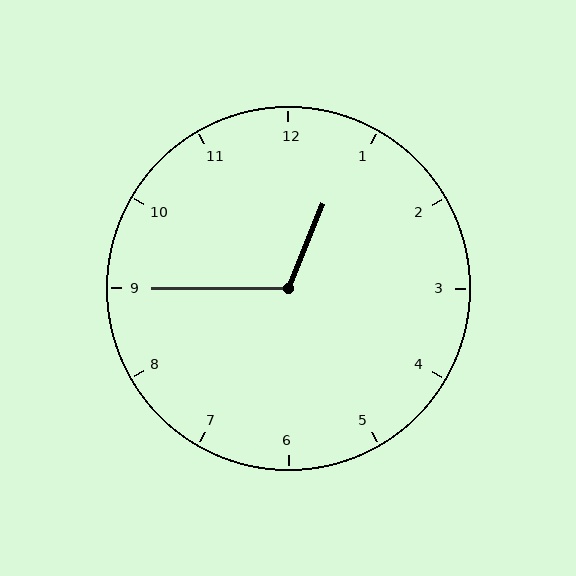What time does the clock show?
12:45.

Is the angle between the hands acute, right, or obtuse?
It is obtuse.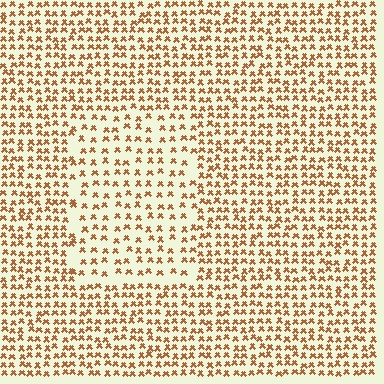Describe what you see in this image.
The image contains small brown elements arranged at two different densities. A rectangle-shaped region is visible where the elements are less densely packed than the surrounding area.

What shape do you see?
I see a rectangle.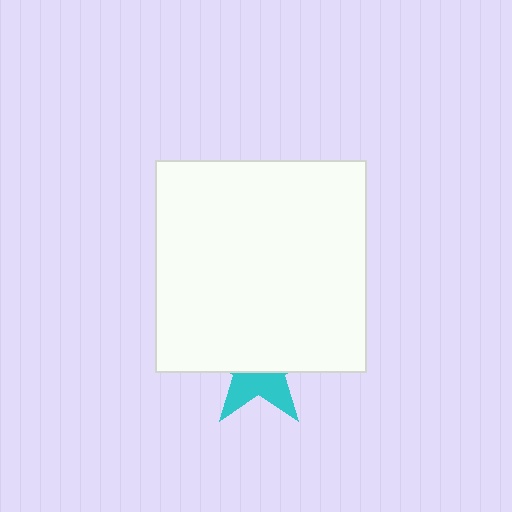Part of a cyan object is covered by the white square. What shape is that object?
It is a star.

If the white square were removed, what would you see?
You would see the complete cyan star.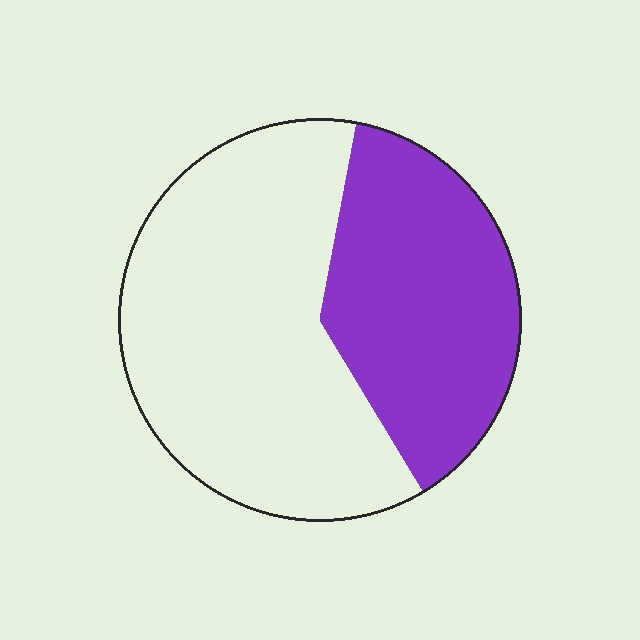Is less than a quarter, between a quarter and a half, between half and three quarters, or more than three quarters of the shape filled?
Between a quarter and a half.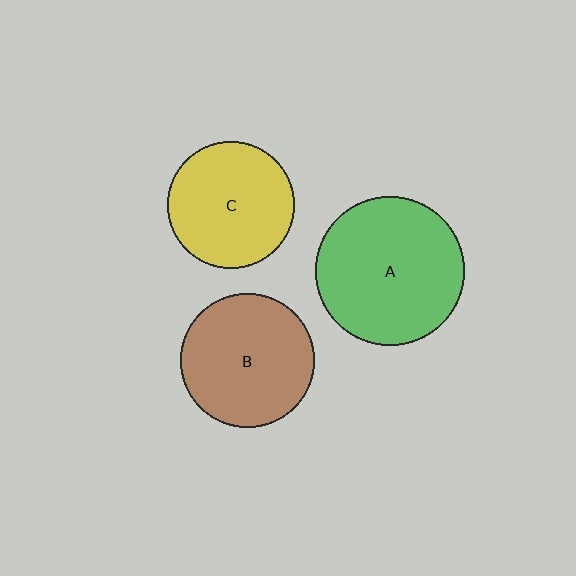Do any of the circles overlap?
No, none of the circles overlap.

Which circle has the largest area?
Circle A (green).